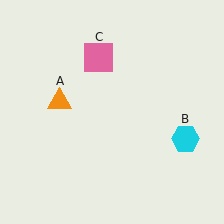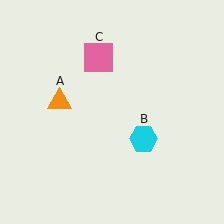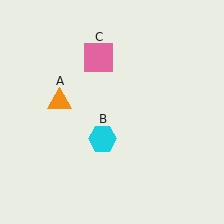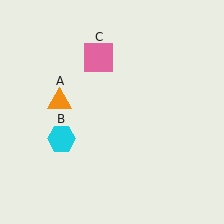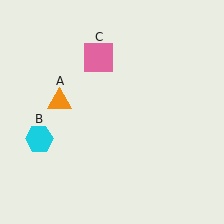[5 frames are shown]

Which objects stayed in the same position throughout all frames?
Orange triangle (object A) and pink square (object C) remained stationary.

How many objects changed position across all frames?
1 object changed position: cyan hexagon (object B).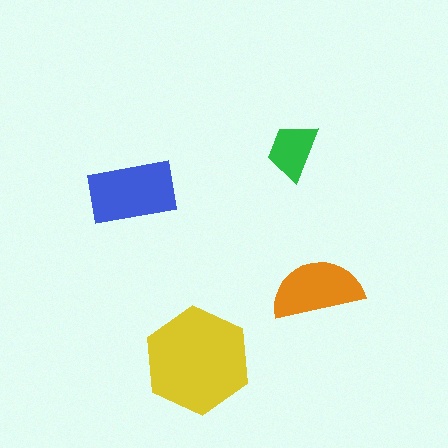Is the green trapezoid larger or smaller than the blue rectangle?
Smaller.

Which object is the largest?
The yellow hexagon.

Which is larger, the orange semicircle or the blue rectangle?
The blue rectangle.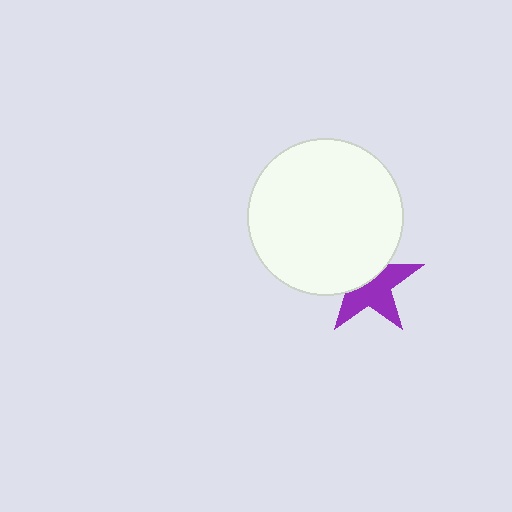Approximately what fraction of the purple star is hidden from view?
Roughly 44% of the purple star is hidden behind the white circle.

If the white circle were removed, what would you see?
You would see the complete purple star.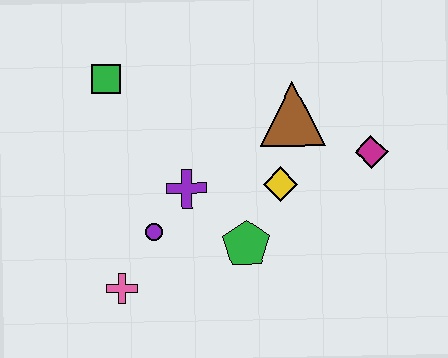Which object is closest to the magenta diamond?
The brown triangle is closest to the magenta diamond.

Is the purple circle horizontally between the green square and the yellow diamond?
Yes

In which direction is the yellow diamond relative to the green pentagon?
The yellow diamond is above the green pentagon.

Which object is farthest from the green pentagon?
The green square is farthest from the green pentagon.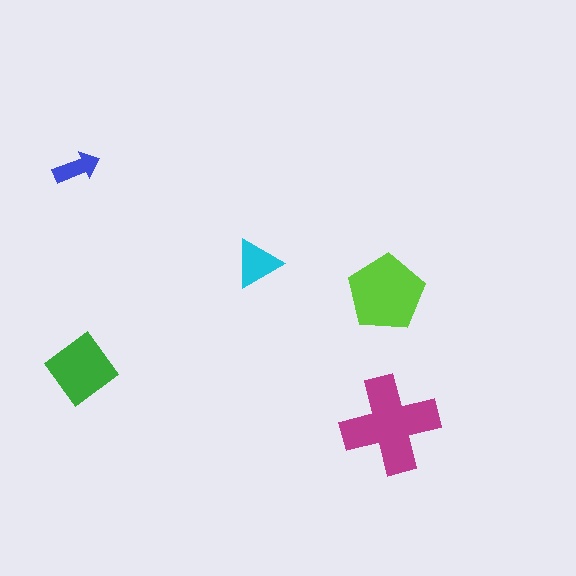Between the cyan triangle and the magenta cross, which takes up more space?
The magenta cross.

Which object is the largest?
The magenta cross.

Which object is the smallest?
The blue arrow.